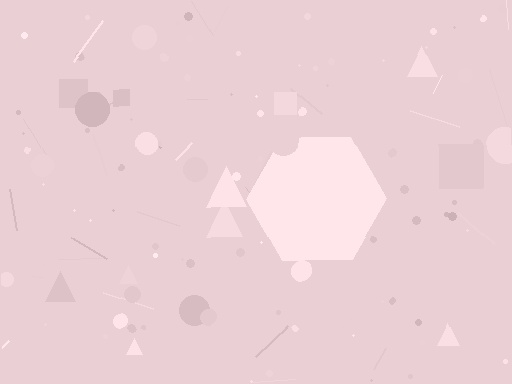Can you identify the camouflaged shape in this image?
The camouflaged shape is a hexagon.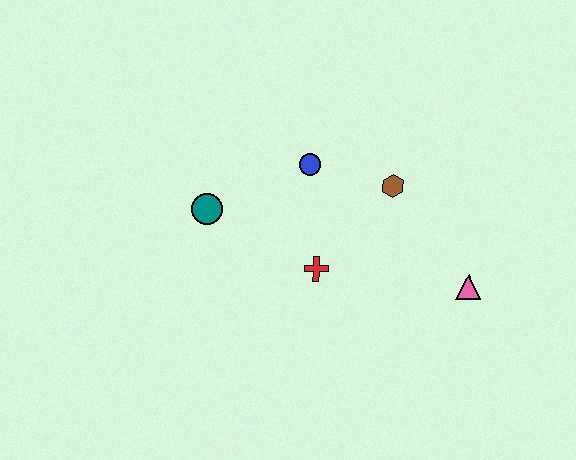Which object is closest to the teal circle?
The blue circle is closest to the teal circle.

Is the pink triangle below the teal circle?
Yes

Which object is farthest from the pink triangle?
The teal circle is farthest from the pink triangle.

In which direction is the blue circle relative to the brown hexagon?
The blue circle is to the left of the brown hexagon.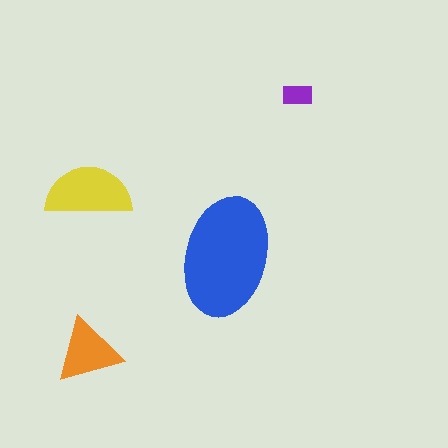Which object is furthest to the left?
The orange triangle is leftmost.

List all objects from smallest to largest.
The purple rectangle, the orange triangle, the yellow semicircle, the blue ellipse.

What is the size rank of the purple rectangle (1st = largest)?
4th.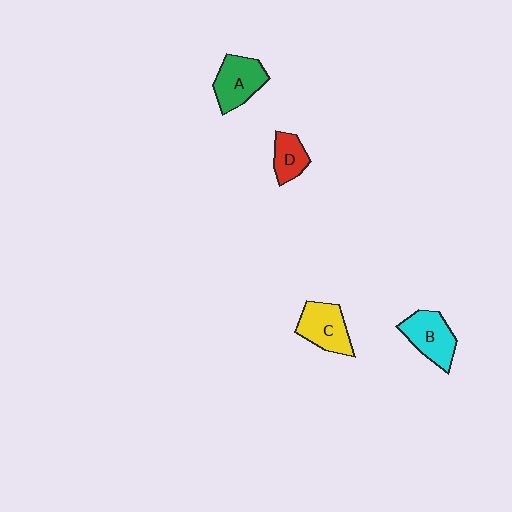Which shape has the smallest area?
Shape D (red).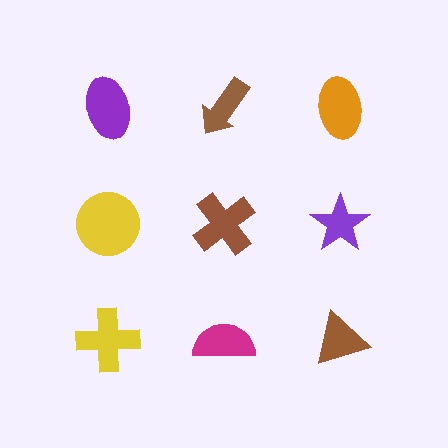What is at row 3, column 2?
A magenta semicircle.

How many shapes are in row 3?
3 shapes.